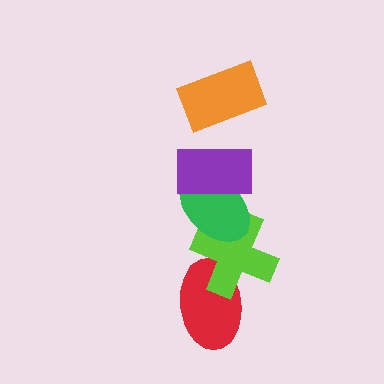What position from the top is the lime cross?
The lime cross is 4th from the top.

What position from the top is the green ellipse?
The green ellipse is 3rd from the top.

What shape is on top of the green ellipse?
The purple rectangle is on top of the green ellipse.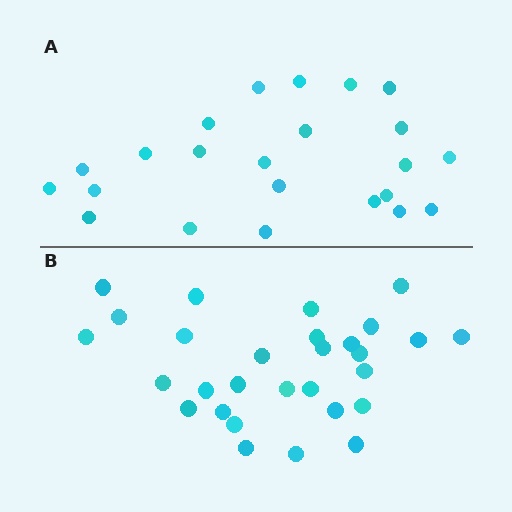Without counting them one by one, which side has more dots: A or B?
Region B (the bottom region) has more dots.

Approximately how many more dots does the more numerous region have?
Region B has about 6 more dots than region A.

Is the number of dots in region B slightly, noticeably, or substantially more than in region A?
Region B has noticeably more, but not dramatically so. The ratio is roughly 1.3 to 1.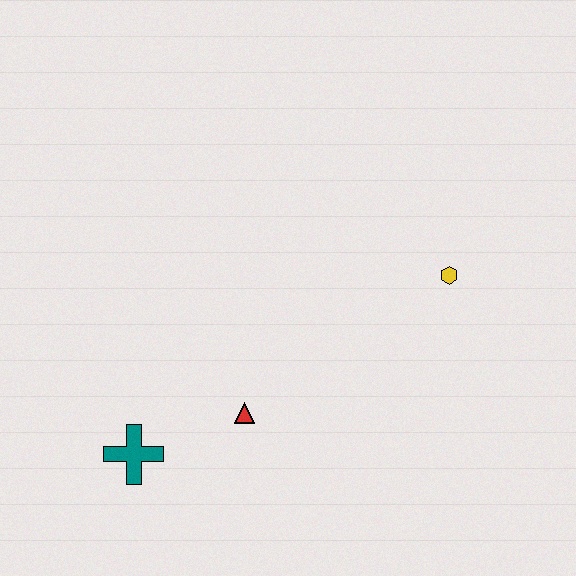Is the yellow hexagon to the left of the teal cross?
No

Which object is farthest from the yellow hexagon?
The teal cross is farthest from the yellow hexagon.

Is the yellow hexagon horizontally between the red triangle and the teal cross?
No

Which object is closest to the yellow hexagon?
The red triangle is closest to the yellow hexagon.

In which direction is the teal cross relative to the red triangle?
The teal cross is to the left of the red triangle.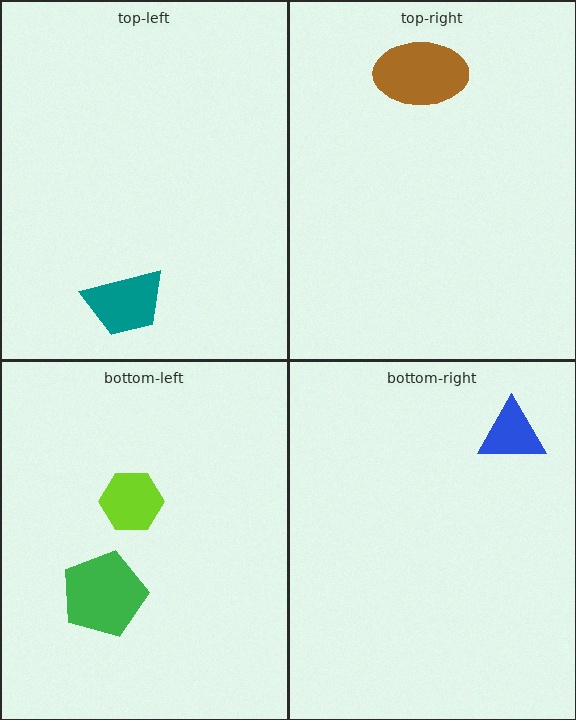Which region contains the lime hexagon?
The bottom-left region.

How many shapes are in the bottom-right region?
1.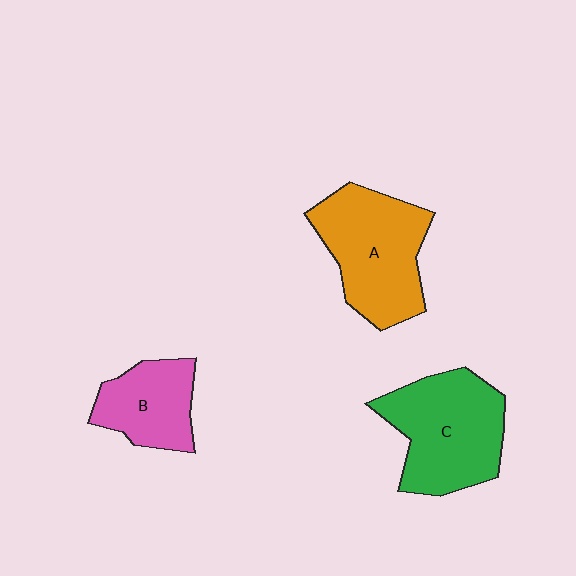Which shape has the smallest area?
Shape B (pink).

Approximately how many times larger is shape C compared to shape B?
Approximately 1.6 times.